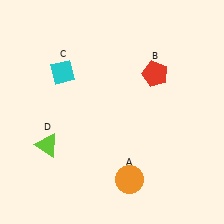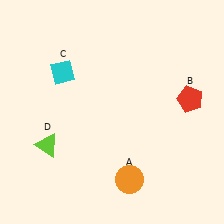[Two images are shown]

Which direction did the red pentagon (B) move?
The red pentagon (B) moved right.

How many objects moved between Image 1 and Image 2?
1 object moved between the two images.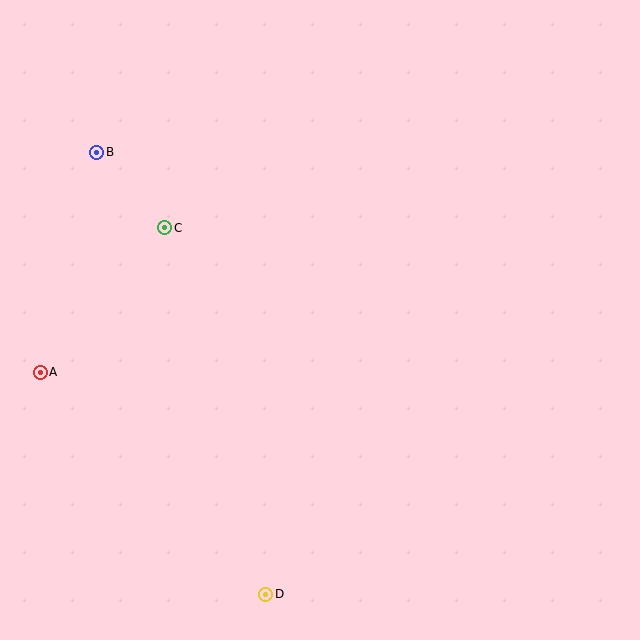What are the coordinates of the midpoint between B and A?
The midpoint between B and A is at (68, 262).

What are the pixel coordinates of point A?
Point A is at (40, 372).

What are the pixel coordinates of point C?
Point C is at (165, 228).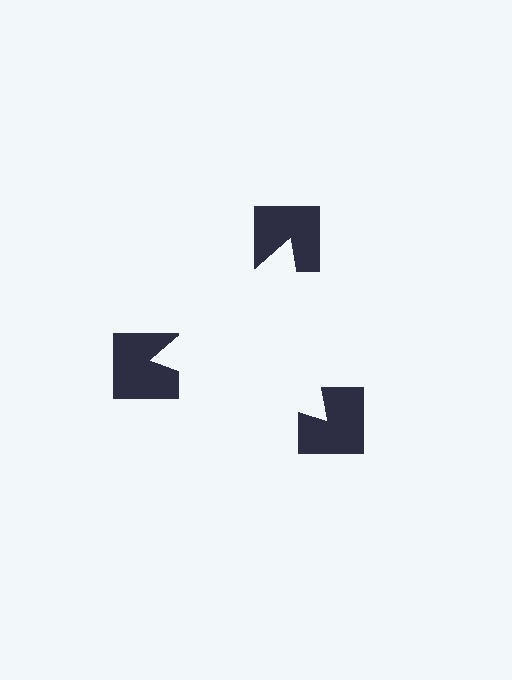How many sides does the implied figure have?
3 sides.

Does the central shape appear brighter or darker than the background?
It typically appears slightly brighter than the background, even though no actual brightness change is drawn.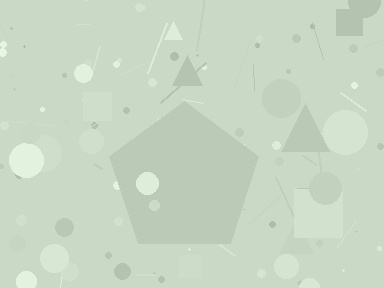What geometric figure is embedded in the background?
A pentagon is embedded in the background.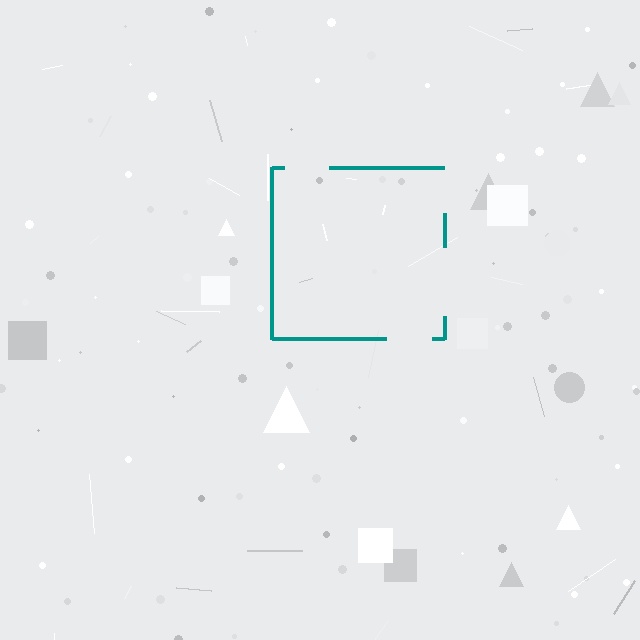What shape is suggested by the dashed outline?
The dashed outline suggests a square.